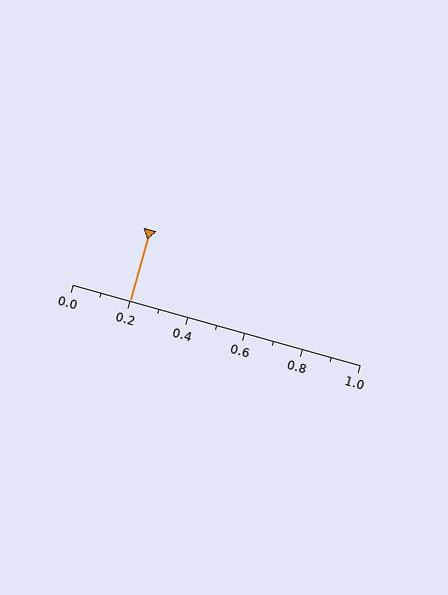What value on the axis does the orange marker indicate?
The marker indicates approximately 0.2.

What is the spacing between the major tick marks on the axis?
The major ticks are spaced 0.2 apart.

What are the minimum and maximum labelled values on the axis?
The axis runs from 0.0 to 1.0.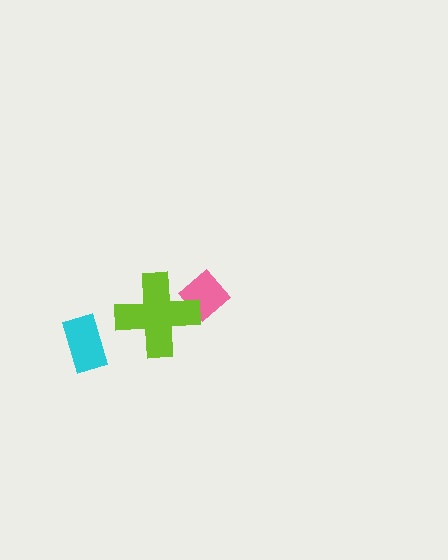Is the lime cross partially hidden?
No, no other shape covers it.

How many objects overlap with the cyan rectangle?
0 objects overlap with the cyan rectangle.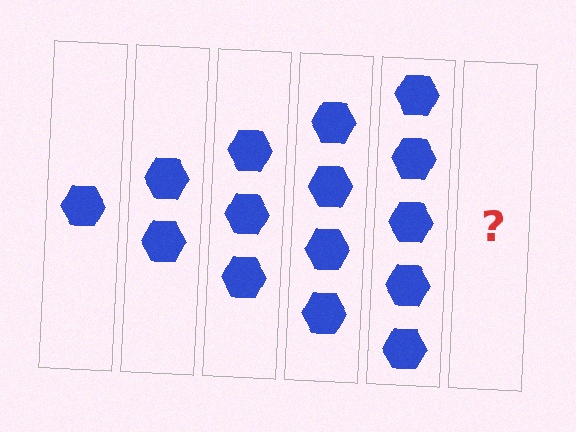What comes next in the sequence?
The next element should be 6 hexagons.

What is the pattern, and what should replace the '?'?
The pattern is that each step adds one more hexagon. The '?' should be 6 hexagons.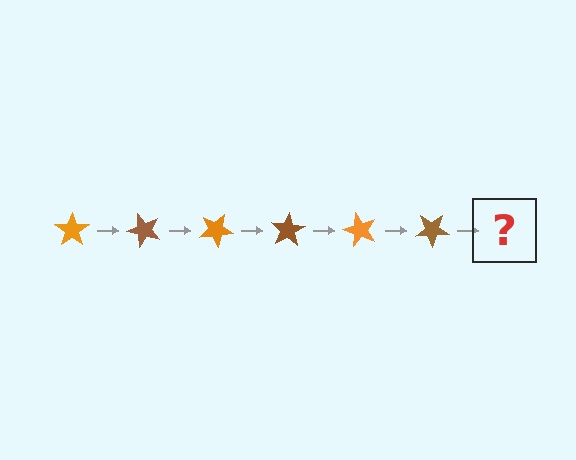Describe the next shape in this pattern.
It should be an orange star, rotated 300 degrees from the start.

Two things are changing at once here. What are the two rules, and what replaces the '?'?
The two rules are that it rotates 50 degrees each step and the color cycles through orange and brown. The '?' should be an orange star, rotated 300 degrees from the start.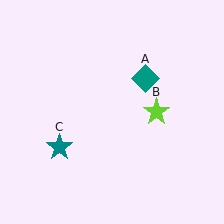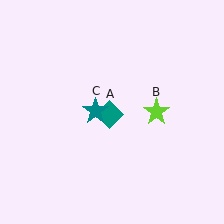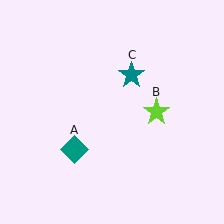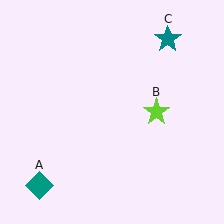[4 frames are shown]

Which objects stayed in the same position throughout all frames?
Lime star (object B) remained stationary.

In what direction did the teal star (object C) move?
The teal star (object C) moved up and to the right.